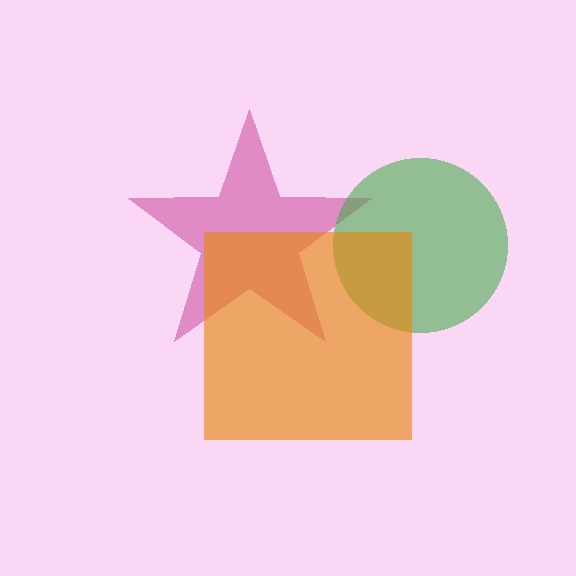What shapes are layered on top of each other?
The layered shapes are: a magenta star, a green circle, an orange square.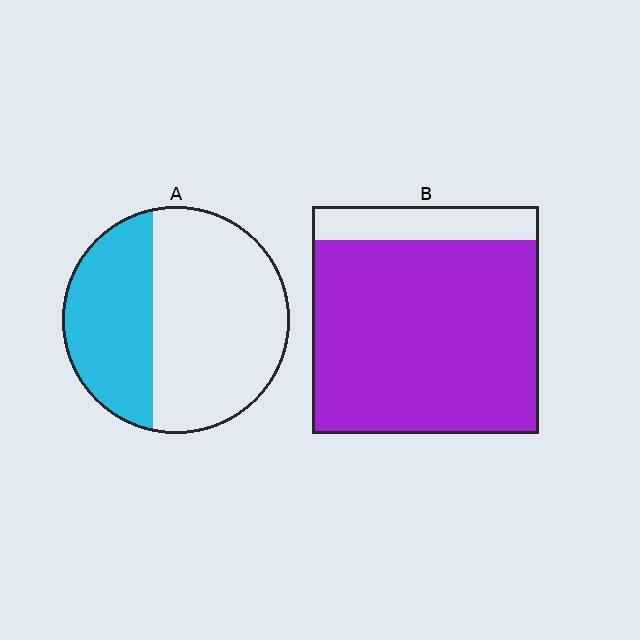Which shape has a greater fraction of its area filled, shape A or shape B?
Shape B.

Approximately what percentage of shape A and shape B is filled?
A is approximately 35% and B is approximately 85%.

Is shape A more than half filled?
No.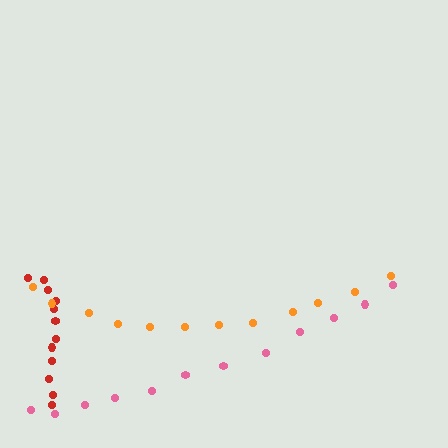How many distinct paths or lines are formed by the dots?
There are 3 distinct paths.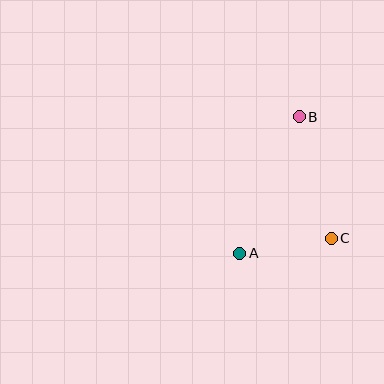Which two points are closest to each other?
Points A and C are closest to each other.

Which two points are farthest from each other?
Points A and B are farthest from each other.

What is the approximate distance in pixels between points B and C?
The distance between B and C is approximately 126 pixels.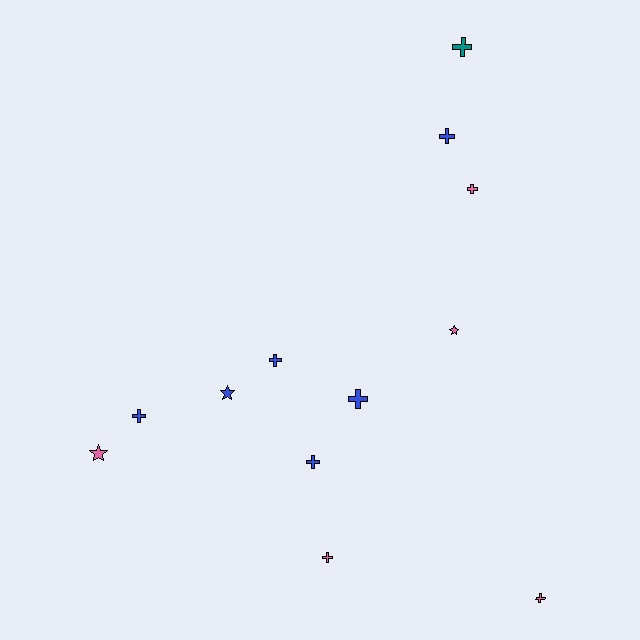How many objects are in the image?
There are 12 objects.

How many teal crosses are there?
There is 1 teal cross.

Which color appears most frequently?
Blue, with 6 objects.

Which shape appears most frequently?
Cross, with 9 objects.